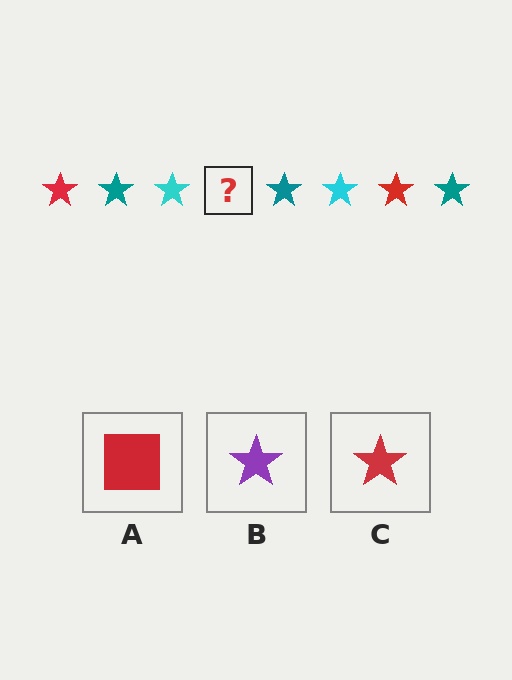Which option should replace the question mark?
Option C.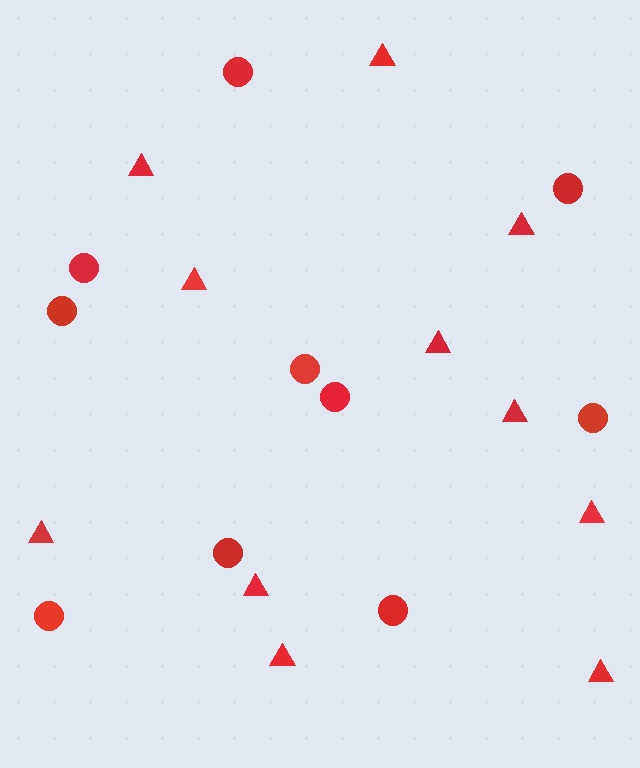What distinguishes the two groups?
There are 2 groups: one group of triangles (11) and one group of circles (10).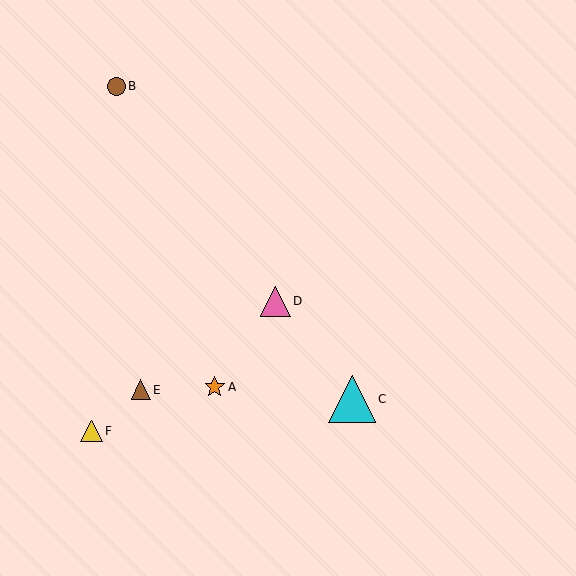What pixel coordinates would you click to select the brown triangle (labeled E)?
Click at (141, 390) to select the brown triangle E.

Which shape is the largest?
The cyan triangle (labeled C) is the largest.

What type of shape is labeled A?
Shape A is an orange star.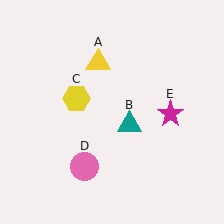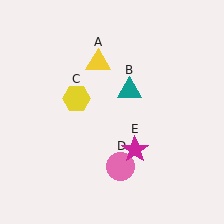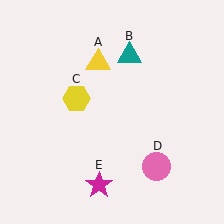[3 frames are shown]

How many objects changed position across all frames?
3 objects changed position: teal triangle (object B), pink circle (object D), magenta star (object E).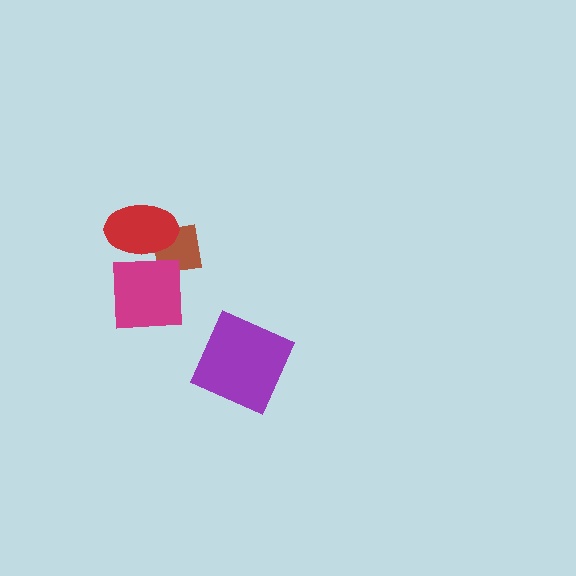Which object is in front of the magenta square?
The red ellipse is in front of the magenta square.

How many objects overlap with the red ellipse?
2 objects overlap with the red ellipse.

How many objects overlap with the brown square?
2 objects overlap with the brown square.